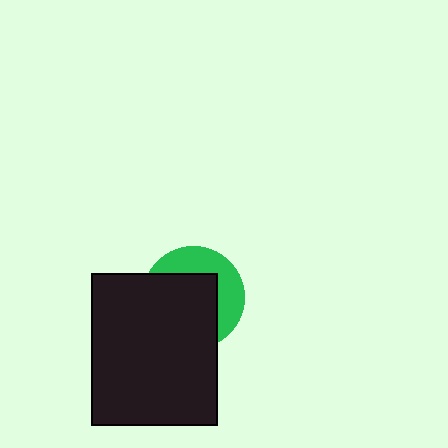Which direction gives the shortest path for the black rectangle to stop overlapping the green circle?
Moving toward the lower-left gives the shortest separation.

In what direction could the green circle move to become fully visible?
The green circle could move toward the upper-right. That would shift it out from behind the black rectangle entirely.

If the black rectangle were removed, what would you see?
You would see the complete green circle.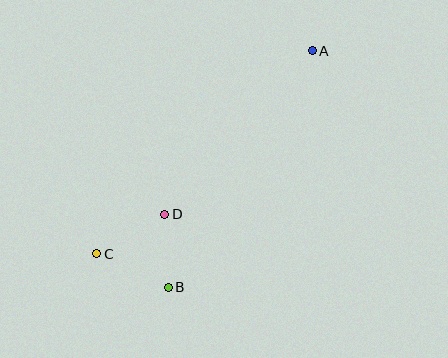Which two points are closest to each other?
Points B and D are closest to each other.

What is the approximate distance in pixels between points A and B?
The distance between A and B is approximately 277 pixels.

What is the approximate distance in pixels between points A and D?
The distance between A and D is approximately 220 pixels.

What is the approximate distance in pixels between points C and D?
The distance between C and D is approximately 79 pixels.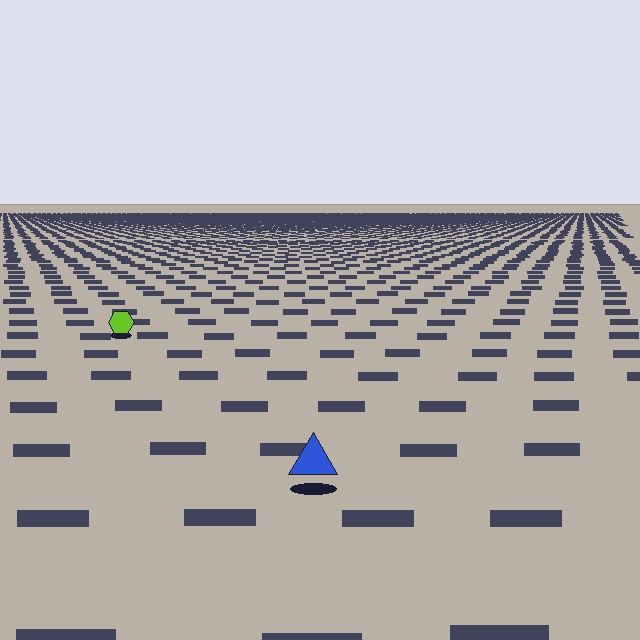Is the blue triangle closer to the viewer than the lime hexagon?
Yes. The blue triangle is closer — you can tell from the texture gradient: the ground texture is coarser near it.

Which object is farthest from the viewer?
The lime hexagon is farthest from the viewer. It appears smaller and the ground texture around it is denser.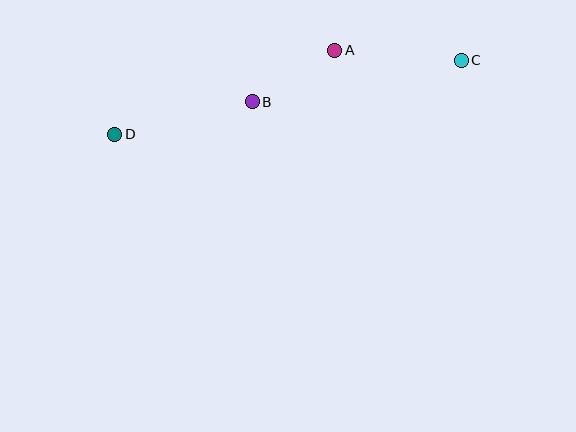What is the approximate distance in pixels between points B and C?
The distance between B and C is approximately 213 pixels.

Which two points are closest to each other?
Points A and B are closest to each other.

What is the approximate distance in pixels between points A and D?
The distance between A and D is approximately 236 pixels.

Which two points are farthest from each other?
Points C and D are farthest from each other.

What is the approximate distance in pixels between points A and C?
The distance between A and C is approximately 127 pixels.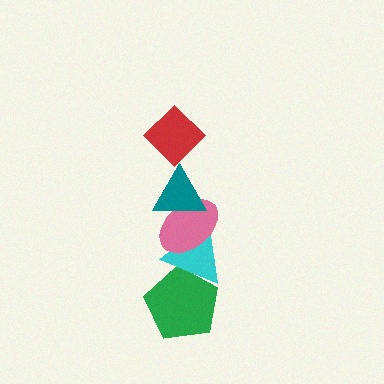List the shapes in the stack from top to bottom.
From top to bottom: the red diamond, the teal triangle, the pink ellipse, the cyan triangle, the green pentagon.